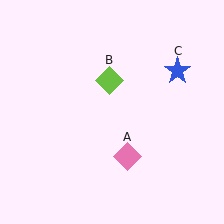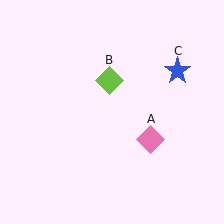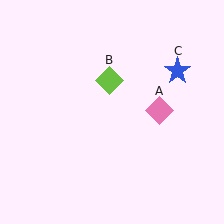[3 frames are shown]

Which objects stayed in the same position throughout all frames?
Lime diamond (object B) and blue star (object C) remained stationary.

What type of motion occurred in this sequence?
The pink diamond (object A) rotated counterclockwise around the center of the scene.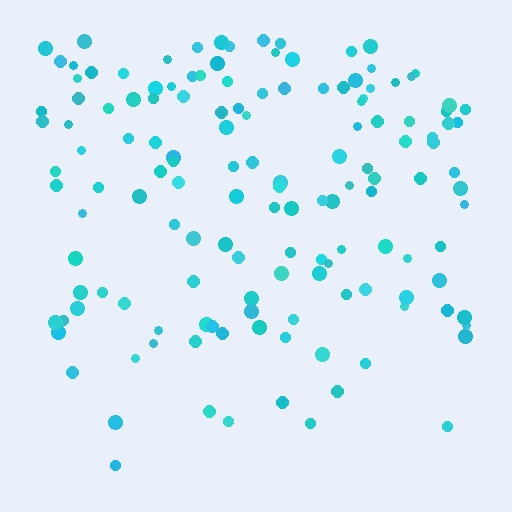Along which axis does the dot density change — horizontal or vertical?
Vertical.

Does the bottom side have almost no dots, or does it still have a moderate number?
Still a moderate number, just noticeably fewer than the top.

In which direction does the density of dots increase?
From bottom to top, with the top side densest.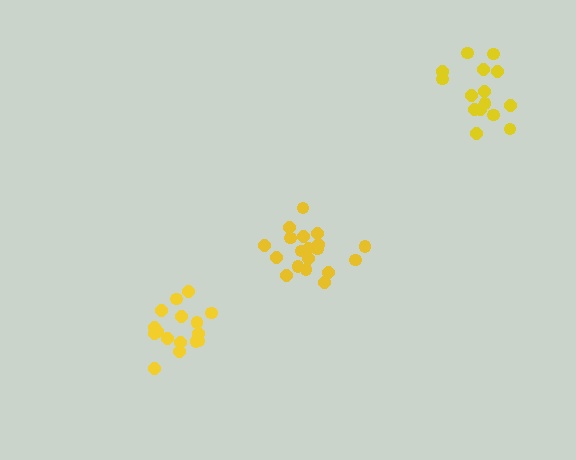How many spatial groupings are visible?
There are 3 spatial groupings.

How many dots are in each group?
Group 1: 16 dots, Group 2: 19 dots, Group 3: 15 dots (50 total).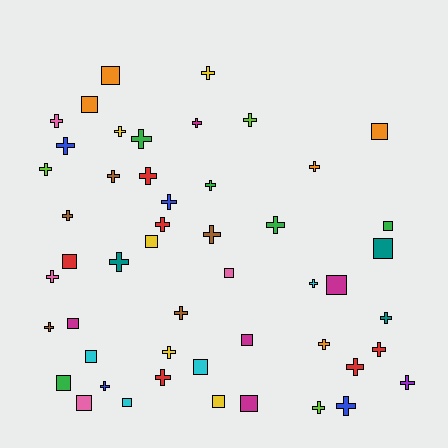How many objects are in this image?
There are 50 objects.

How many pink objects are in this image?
There are 4 pink objects.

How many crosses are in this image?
There are 32 crosses.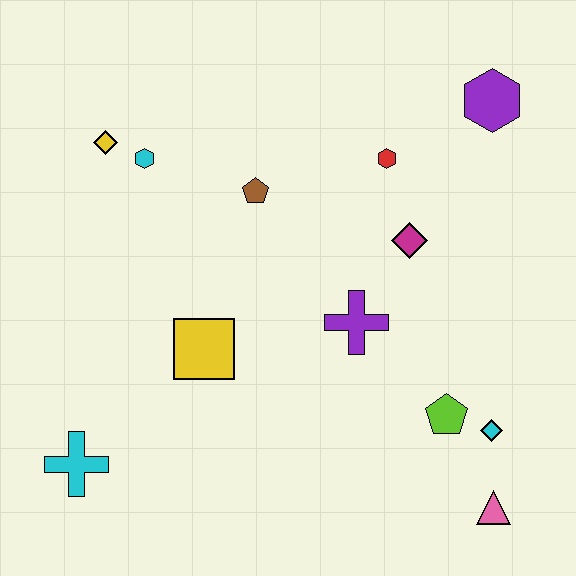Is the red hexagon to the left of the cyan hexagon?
No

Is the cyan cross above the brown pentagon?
No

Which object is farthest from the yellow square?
The purple hexagon is farthest from the yellow square.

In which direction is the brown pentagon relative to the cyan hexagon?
The brown pentagon is to the right of the cyan hexagon.